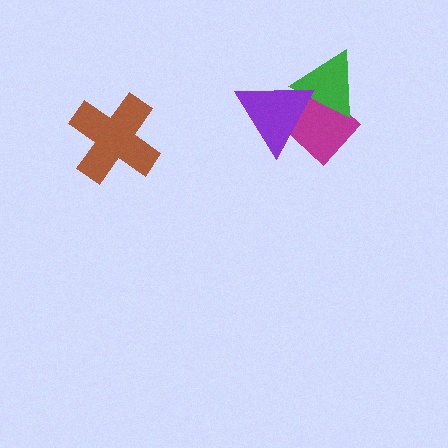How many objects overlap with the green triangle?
2 objects overlap with the green triangle.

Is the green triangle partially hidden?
Yes, it is partially covered by another shape.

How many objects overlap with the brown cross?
0 objects overlap with the brown cross.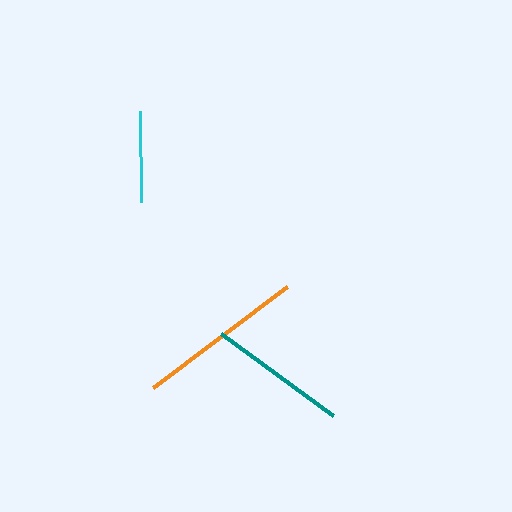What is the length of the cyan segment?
The cyan segment is approximately 90 pixels long.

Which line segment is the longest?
The orange line is the longest at approximately 168 pixels.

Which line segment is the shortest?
The cyan line is the shortest at approximately 90 pixels.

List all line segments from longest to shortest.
From longest to shortest: orange, teal, cyan.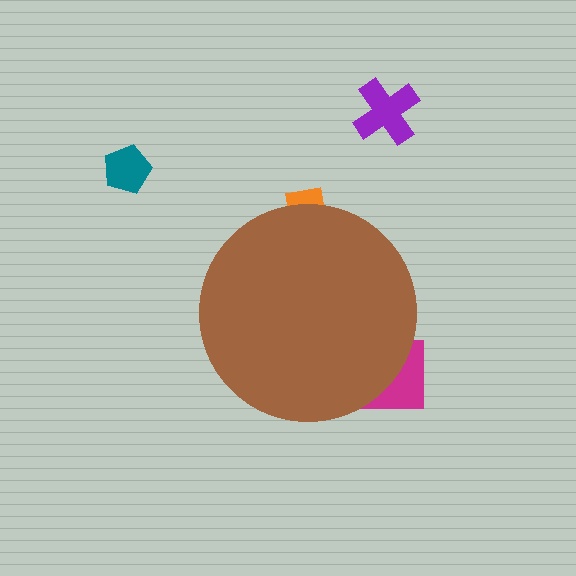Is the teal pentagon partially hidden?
No, the teal pentagon is fully visible.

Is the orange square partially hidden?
Yes, the orange square is partially hidden behind the brown circle.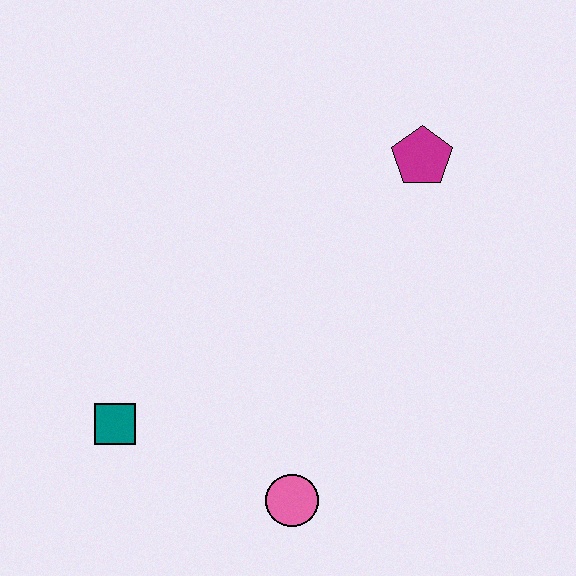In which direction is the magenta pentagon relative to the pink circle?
The magenta pentagon is above the pink circle.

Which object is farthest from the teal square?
The magenta pentagon is farthest from the teal square.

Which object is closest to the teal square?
The pink circle is closest to the teal square.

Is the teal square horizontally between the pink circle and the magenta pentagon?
No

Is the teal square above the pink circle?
Yes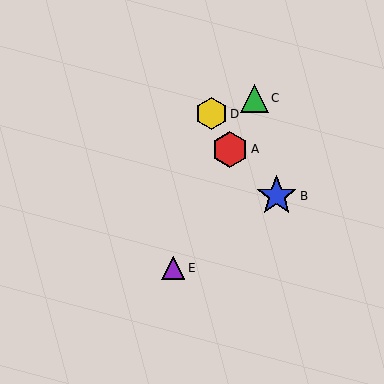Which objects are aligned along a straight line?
Objects A, C, E are aligned along a straight line.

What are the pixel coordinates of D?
Object D is at (211, 114).